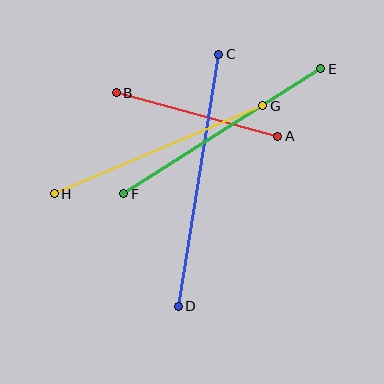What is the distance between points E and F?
The distance is approximately 233 pixels.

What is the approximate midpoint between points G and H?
The midpoint is at approximately (158, 150) pixels.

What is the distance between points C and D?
The distance is approximately 255 pixels.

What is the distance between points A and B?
The distance is approximately 167 pixels.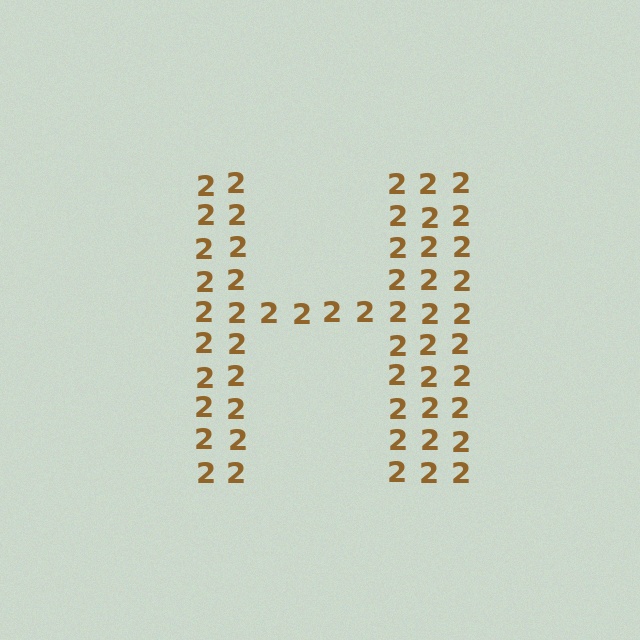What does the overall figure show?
The overall figure shows the letter H.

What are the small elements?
The small elements are digit 2's.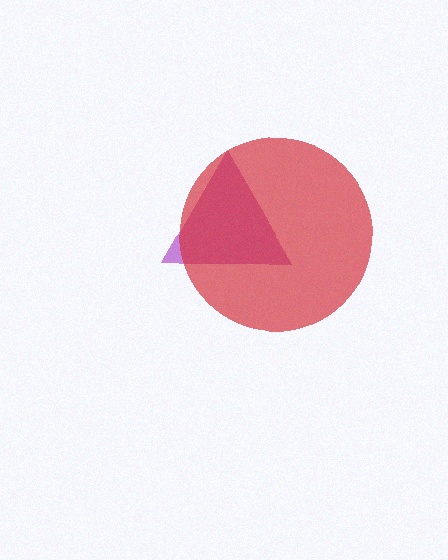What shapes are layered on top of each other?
The layered shapes are: a purple triangle, a red circle.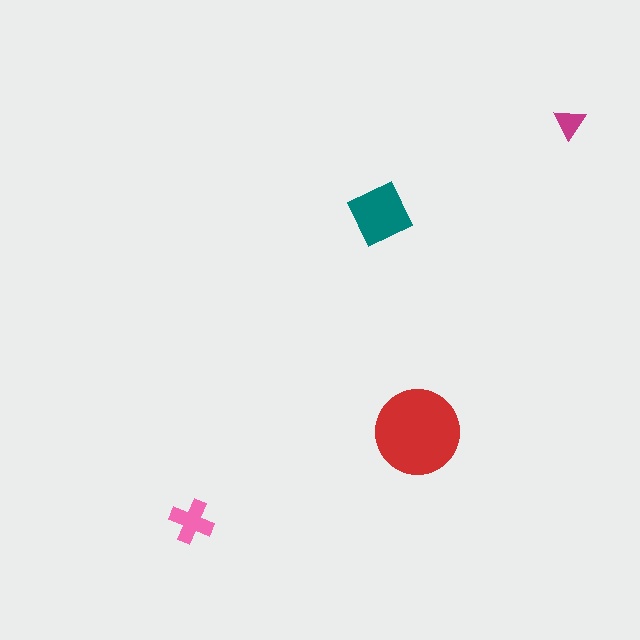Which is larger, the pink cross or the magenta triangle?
The pink cross.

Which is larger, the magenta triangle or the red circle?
The red circle.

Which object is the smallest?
The magenta triangle.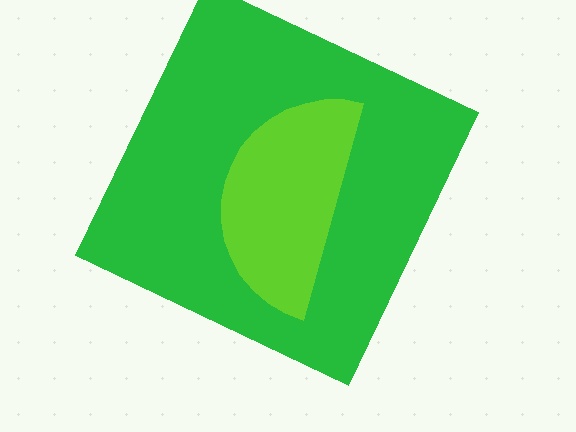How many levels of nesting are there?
2.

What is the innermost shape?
The lime semicircle.